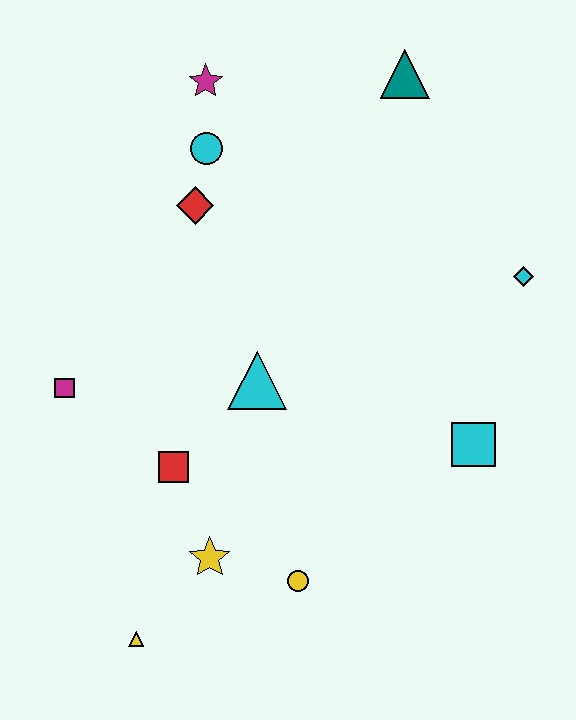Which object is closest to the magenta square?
The red square is closest to the magenta square.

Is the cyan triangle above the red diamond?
No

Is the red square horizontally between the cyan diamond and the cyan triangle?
No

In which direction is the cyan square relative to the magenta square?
The cyan square is to the right of the magenta square.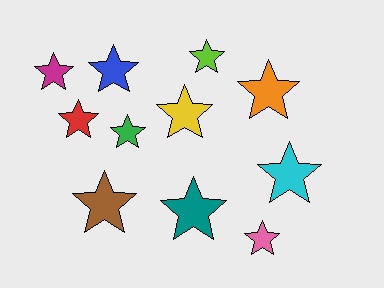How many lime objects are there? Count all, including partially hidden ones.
There is 1 lime object.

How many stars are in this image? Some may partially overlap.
There are 12 stars.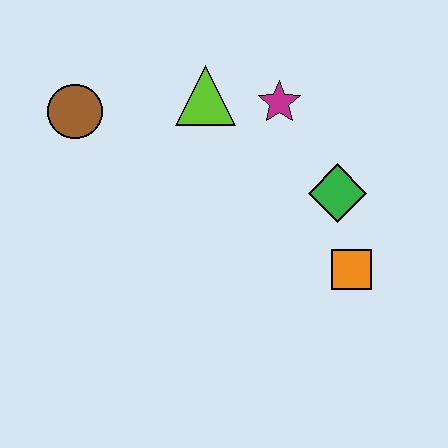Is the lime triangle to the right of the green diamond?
No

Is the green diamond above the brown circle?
No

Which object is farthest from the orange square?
The brown circle is farthest from the orange square.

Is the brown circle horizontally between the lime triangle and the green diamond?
No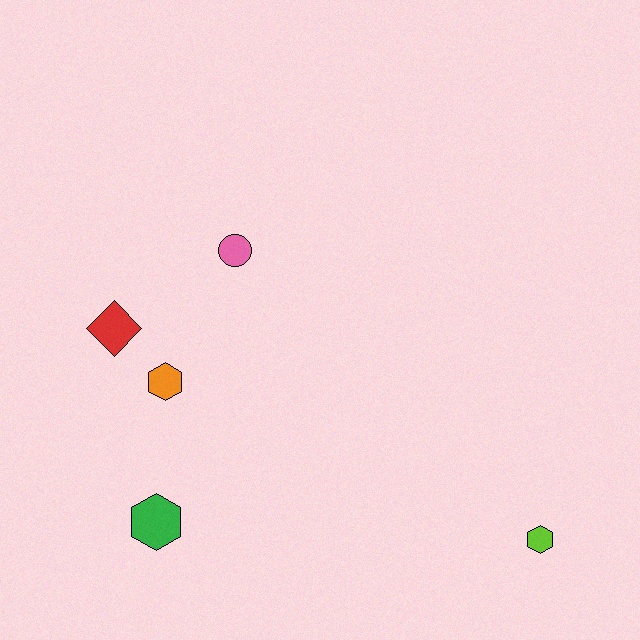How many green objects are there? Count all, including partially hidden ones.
There is 1 green object.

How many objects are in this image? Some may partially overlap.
There are 5 objects.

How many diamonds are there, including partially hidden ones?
There is 1 diamond.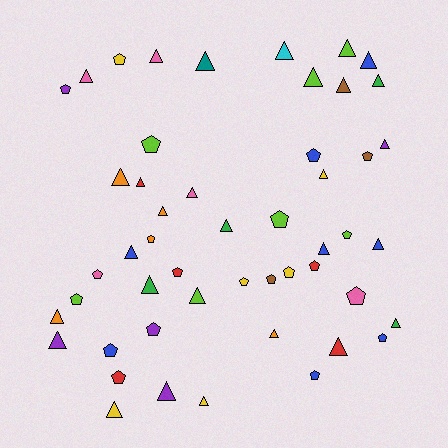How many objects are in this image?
There are 50 objects.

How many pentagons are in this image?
There are 21 pentagons.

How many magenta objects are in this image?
There are no magenta objects.